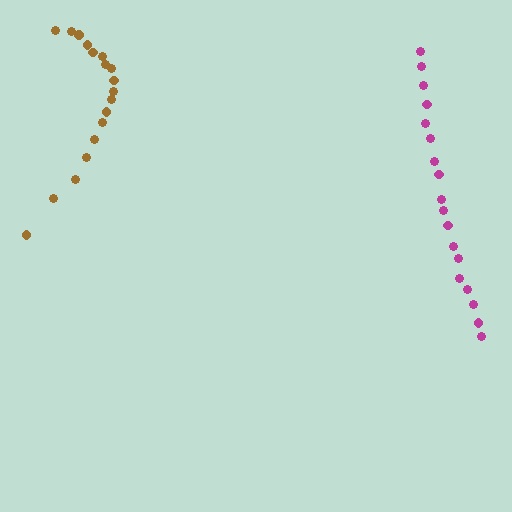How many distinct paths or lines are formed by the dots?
There are 2 distinct paths.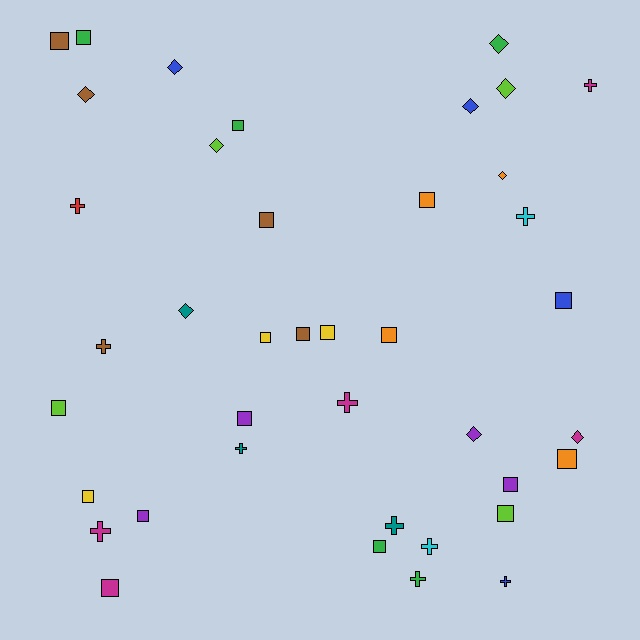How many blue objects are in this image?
There are 4 blue objects.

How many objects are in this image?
There are 40 objects.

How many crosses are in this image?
There are 11 crosses.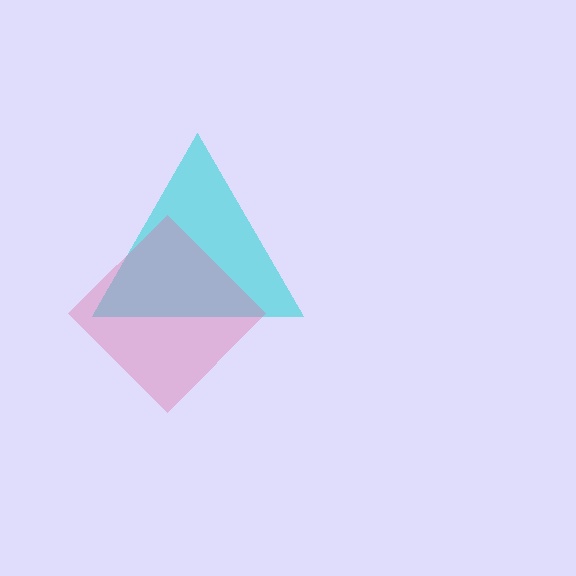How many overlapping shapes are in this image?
There are 2 overlapping shapes in the image.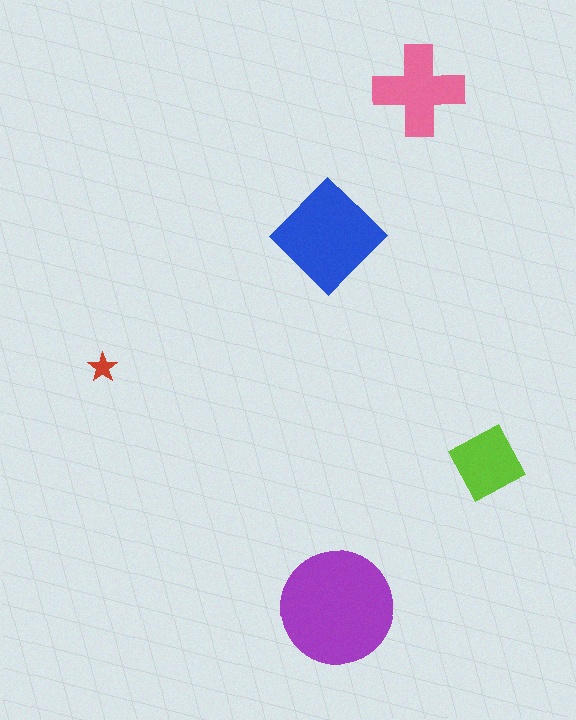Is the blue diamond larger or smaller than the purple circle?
Smaller.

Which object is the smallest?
The red star.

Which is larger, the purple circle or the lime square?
The purple circle.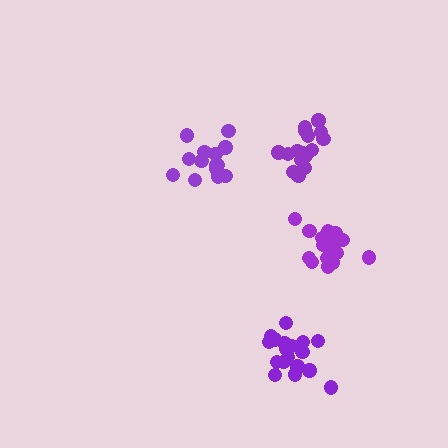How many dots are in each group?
Group 1: 17 dots, Group 2: 14 dots, Group 3: 17 dots, Group 4: 20 dots (68 total).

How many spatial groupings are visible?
There are 4 spatial groupings.